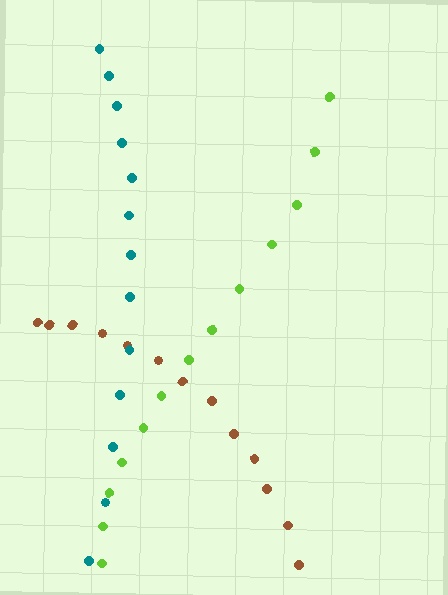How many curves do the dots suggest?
There are 3 distinct paths.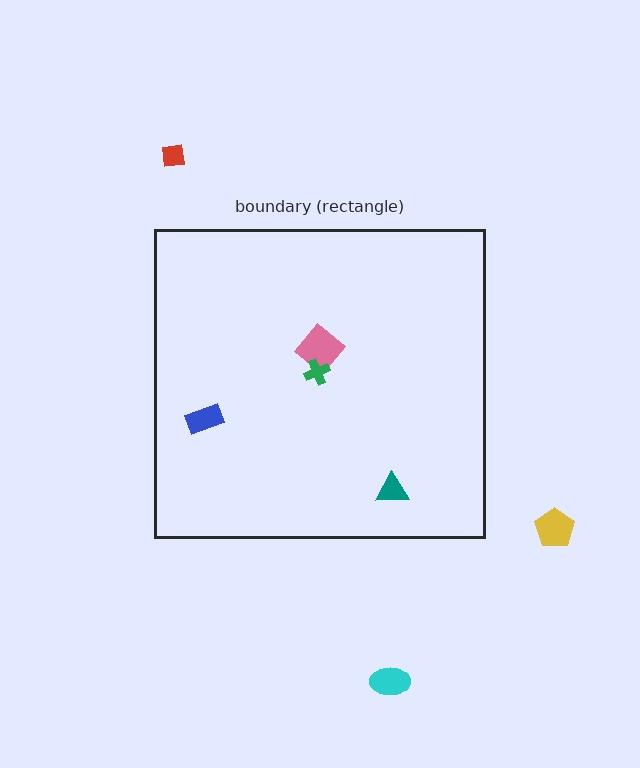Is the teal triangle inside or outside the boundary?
Inside.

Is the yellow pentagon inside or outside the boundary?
Outside.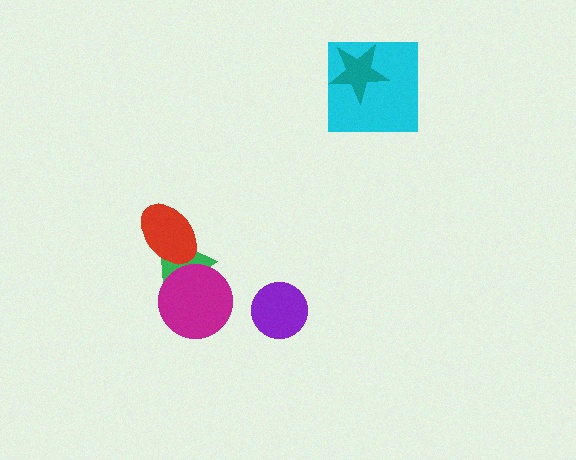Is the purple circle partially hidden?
No, no other shape covers it.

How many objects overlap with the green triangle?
2 objects overlap with the green triangle.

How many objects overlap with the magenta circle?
1 object overlaps with the magenta circle.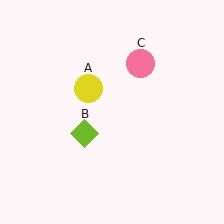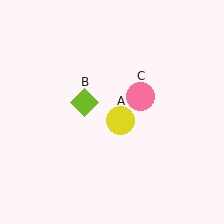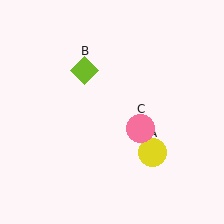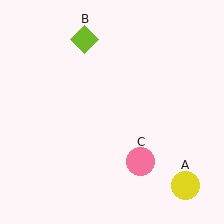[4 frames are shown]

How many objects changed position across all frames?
3 objects changed position: yellow circle (object A), lime diamond (object B), pink circle (object C).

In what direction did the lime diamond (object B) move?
The lime diamond (object B) moved up.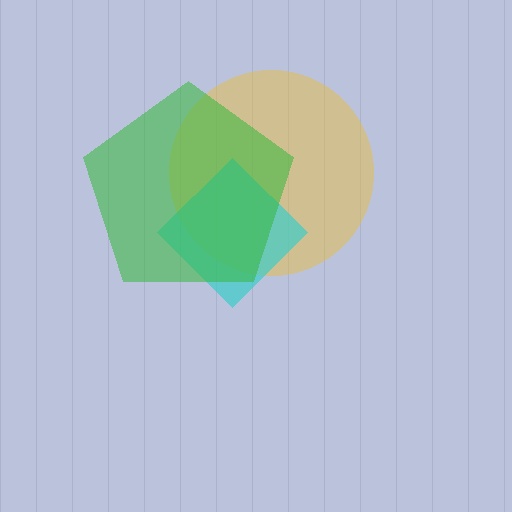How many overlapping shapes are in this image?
There are 3 overlapping shapes in the image.